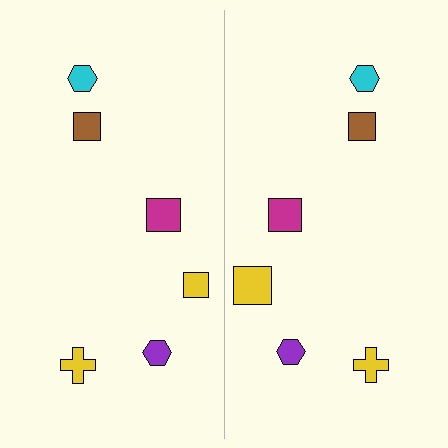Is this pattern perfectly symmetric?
No, the pattern is not perfectly symmetric. The yellow square on the right side has a different size than its mirror counterpart.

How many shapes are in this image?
There are 12 shapes in this image.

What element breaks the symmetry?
The yellow square on the right side has a different size than its mirror counterpart.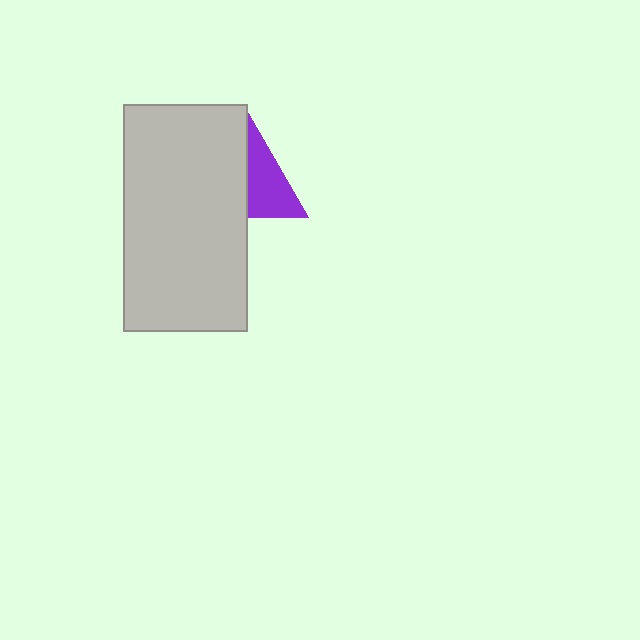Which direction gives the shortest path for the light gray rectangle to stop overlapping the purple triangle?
Moving left gives the shortest separation.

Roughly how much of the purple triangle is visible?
About half of it is visible (roughly 52%).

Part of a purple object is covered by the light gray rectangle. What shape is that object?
It is a triangle.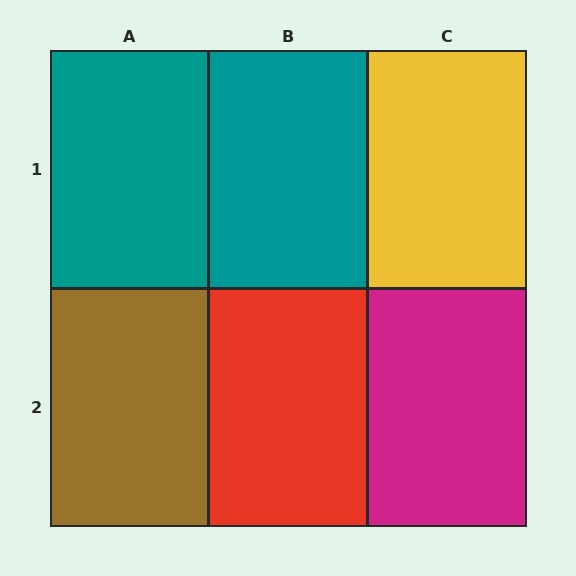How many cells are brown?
1 cell is brown.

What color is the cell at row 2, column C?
Magenta.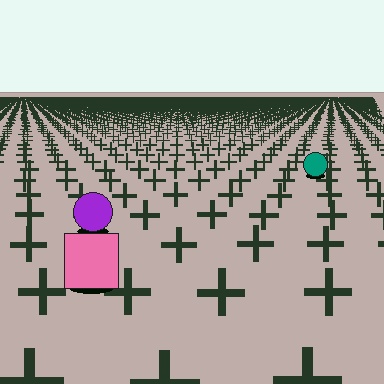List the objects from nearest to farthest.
From nearest to farthest: the pink square, the purple circle, the teal circle.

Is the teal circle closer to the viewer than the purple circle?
No. The purple circle is closer — you can tell from the texture gradient: the ground texture is coarser near it.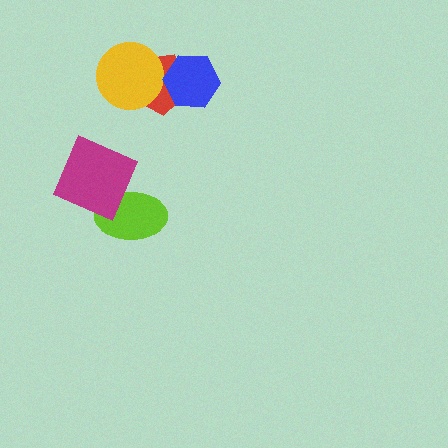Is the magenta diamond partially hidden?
No, no other shape covers it.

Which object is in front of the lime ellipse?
The magenta diamond is in front of the lime ellipse.